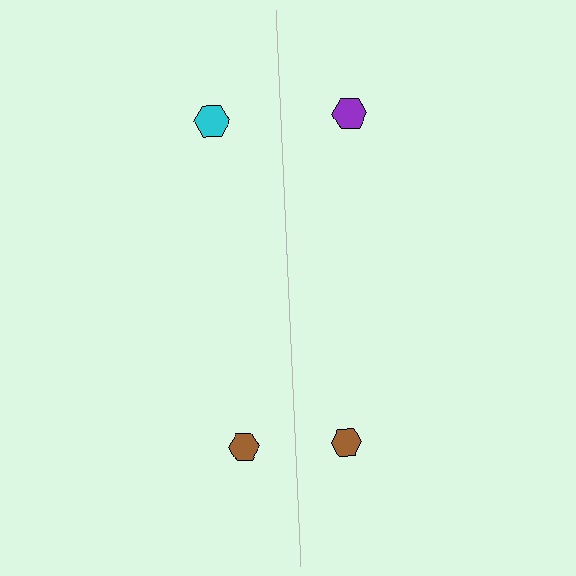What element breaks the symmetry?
The purple hexagon on the right side breaks the symmetry — its mirror counterpart is cyan.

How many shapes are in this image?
There are 4 shapes in this image.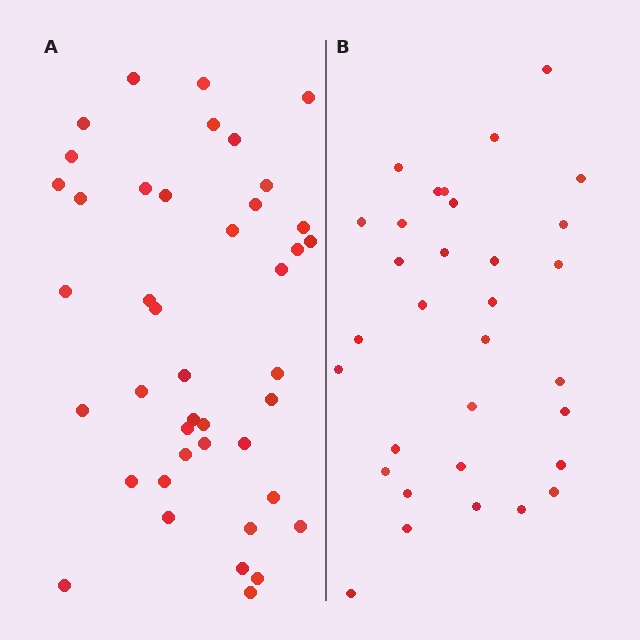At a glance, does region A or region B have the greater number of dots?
Region A (the left region) has more dots.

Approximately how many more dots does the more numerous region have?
Region A has roughly 10 or so more dots than region B.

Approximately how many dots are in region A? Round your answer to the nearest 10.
About 40 dots. (The exact count is 42, which rounds to 40.)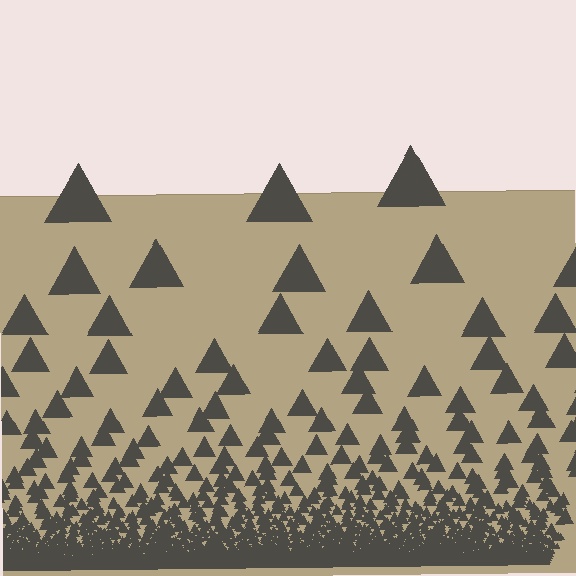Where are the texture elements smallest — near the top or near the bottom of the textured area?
Near the bottom.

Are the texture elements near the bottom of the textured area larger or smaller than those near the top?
Smaller. The gradient is inverted — elements near the bottom are smaller and denser.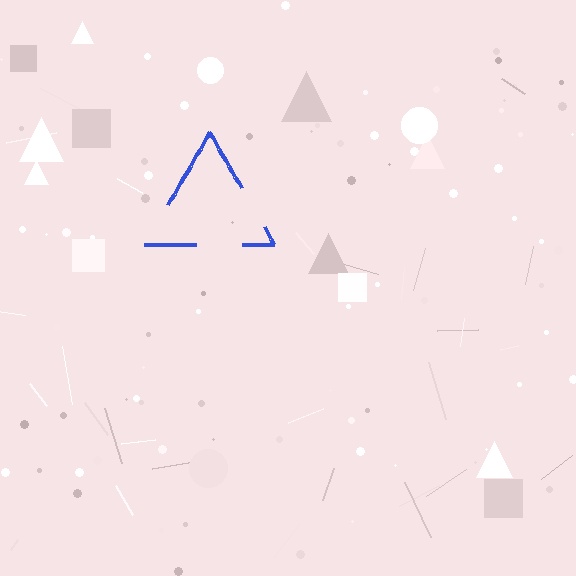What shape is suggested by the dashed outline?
The dashed outline suggests a triangle.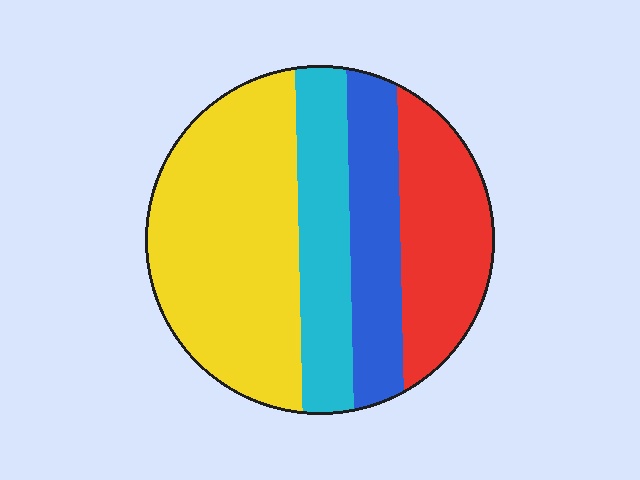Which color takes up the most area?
Yellow, at roughly 40%.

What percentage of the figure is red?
Red covers around 20% of the figure.